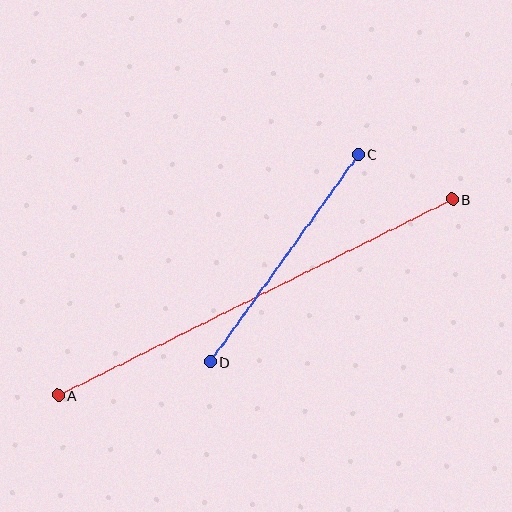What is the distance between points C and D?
The distance is approximately 255 pixels.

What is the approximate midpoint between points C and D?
The midpoint is at approximately (284, 258) pixels.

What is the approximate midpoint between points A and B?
The midpoint is at approximately (255, 297) pixels.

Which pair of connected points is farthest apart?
Points A and B are farthest apart.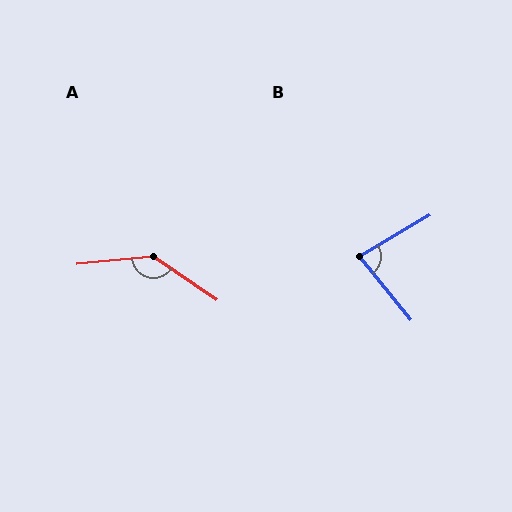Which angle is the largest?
A, at approximately 140 degrees.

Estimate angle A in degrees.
Approximately 140 degrees.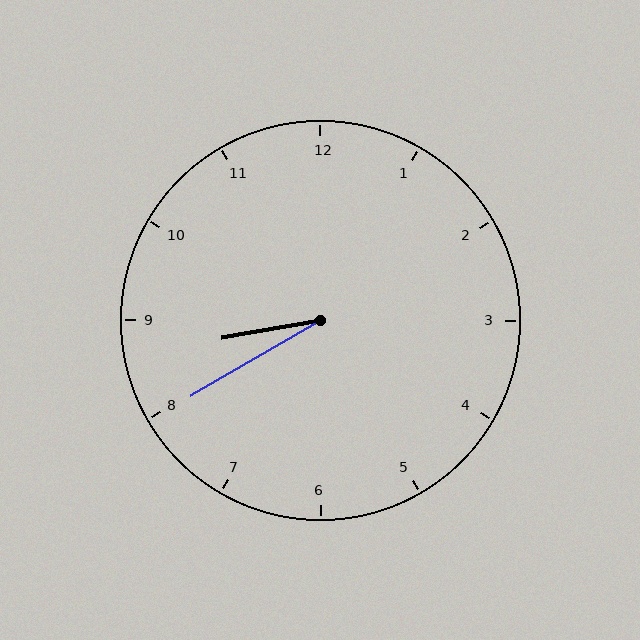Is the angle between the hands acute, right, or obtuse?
It is acute.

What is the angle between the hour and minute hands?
Approximately 20 degrees.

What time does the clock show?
8:40.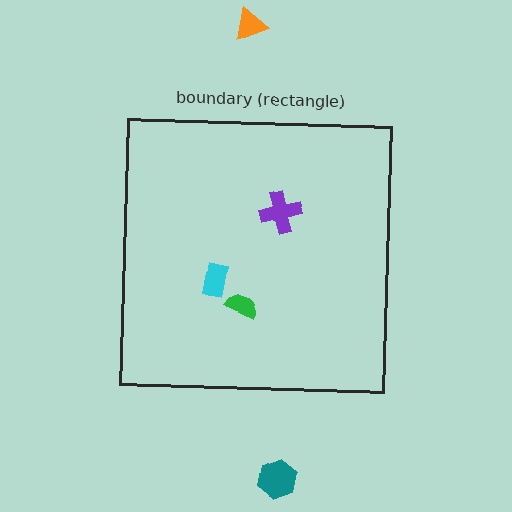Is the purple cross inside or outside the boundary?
Inside.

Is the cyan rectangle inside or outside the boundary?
Inside.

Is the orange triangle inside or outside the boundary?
Outside.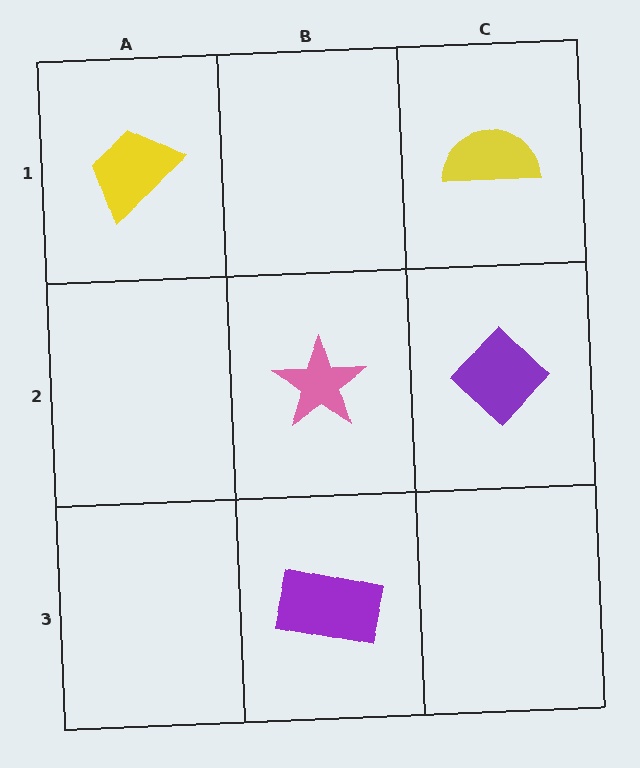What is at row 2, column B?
A pink star.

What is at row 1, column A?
A yellow trapezoid.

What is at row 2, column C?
A purple diamond.